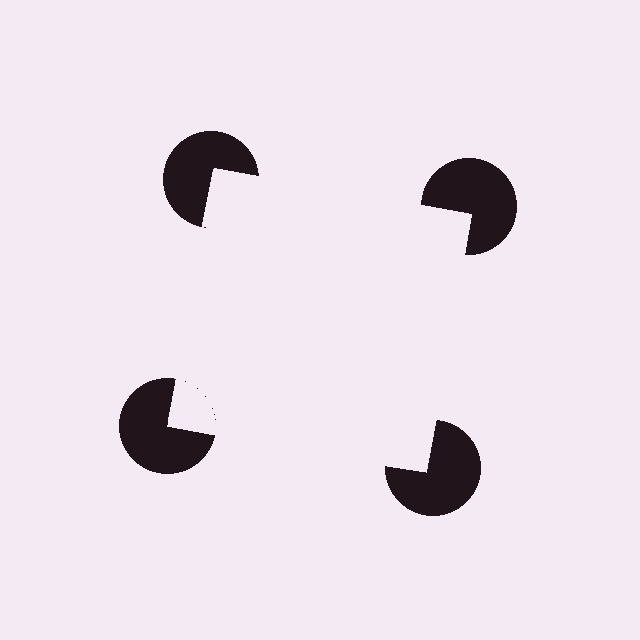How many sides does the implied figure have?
4 sides.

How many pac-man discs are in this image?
There are 4 — one at each vertex of the illusory square.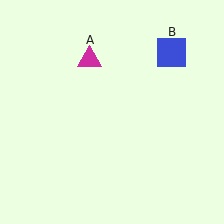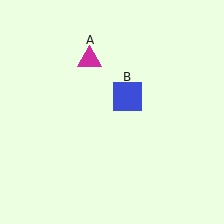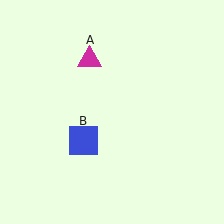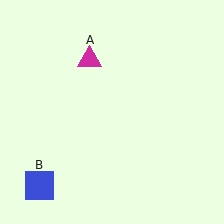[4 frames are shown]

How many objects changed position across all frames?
1 object changed position: blue square (object B).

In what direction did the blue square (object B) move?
The blue square (object B) moved down and to the left.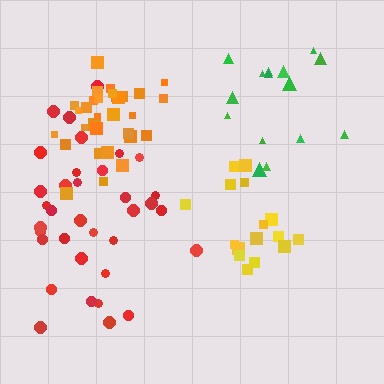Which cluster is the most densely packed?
Orange.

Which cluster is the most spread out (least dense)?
Green.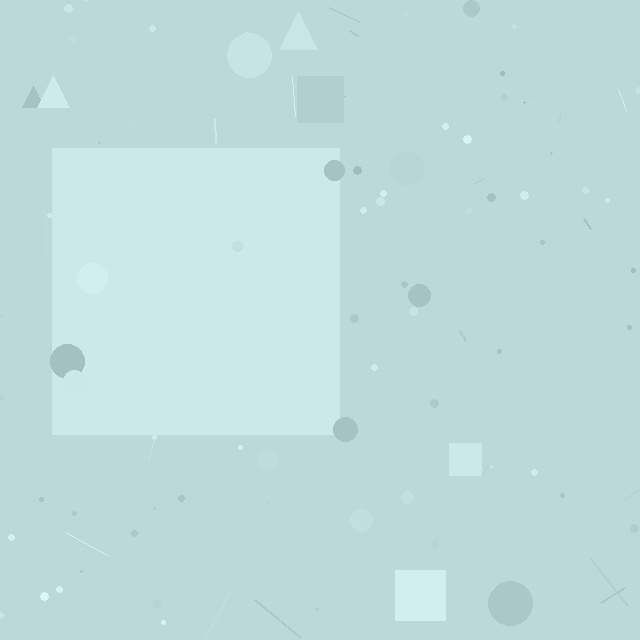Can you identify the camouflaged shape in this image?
The camouflaged shape is a square.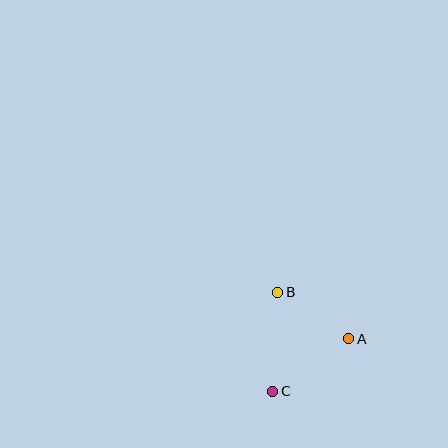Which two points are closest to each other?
Points A and B are closest to each other.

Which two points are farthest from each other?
Points B and C are farthest from each other.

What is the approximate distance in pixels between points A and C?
The distance between A and C is approximately 92 pixels.